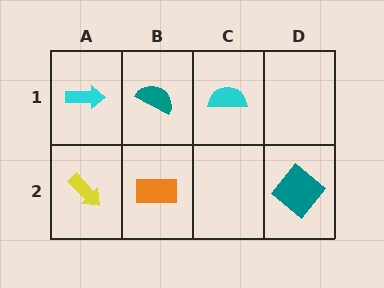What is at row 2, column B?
An orange rectangle.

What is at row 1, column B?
A teal semicircle.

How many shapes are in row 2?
3 shapes.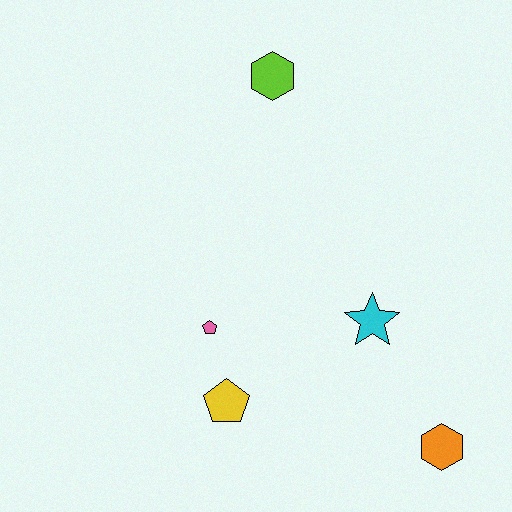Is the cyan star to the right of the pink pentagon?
Yes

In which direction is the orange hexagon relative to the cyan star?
The orange hexagon is below the cyan star.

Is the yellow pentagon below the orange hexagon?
No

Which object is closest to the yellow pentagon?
The pink pentagon is closest to the yellow pentagon.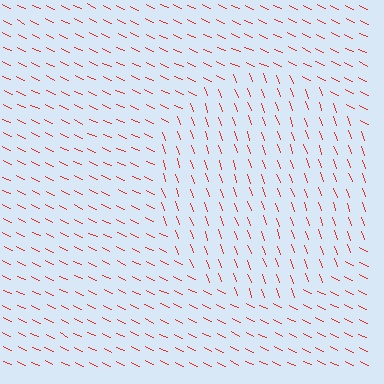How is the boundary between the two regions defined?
The boundary is defined purely by a change in line orientation (approximately 45 degrees difference). All lines are the same color and thickness.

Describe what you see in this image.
The image is filled with small red line segments. A circle region in the image has lines oriented differently from the surrounding lines, creating a visible texture boundary.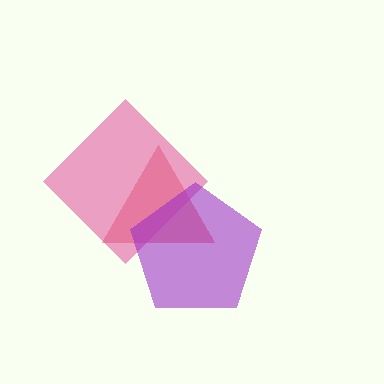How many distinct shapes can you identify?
There are 3 distinct shapes: a red triangle, a pink diamond, a purple pentagon.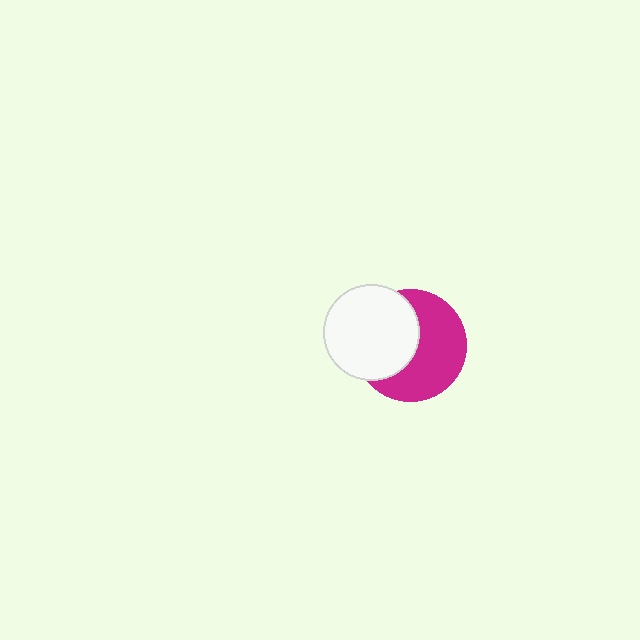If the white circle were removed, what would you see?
You would see the complete magenta circle.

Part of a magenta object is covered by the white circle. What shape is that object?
It is a circle.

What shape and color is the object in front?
The object in front is a white circle.